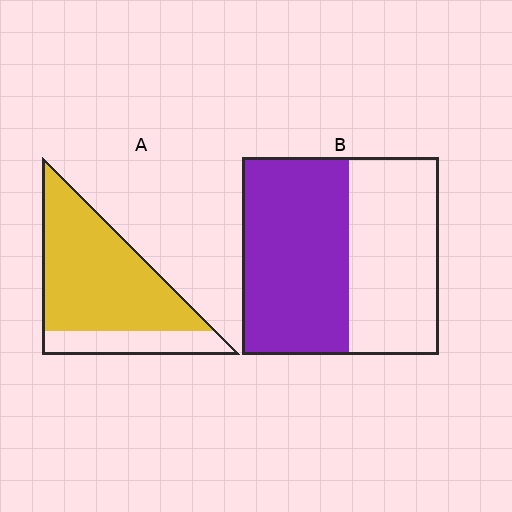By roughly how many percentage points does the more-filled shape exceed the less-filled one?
By roughly 25 percentage points (A over B).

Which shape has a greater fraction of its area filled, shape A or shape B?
Shape A.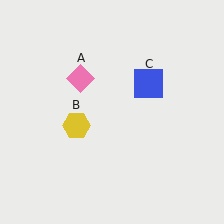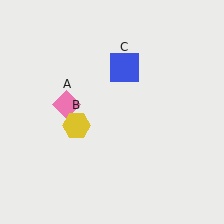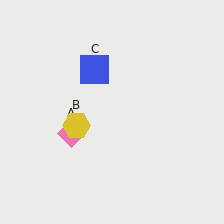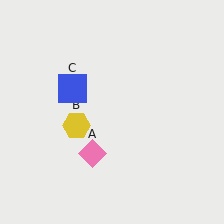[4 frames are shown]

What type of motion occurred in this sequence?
The pink diamond (object A), blue square (object C) rotated counterclockwise around the center of the scene.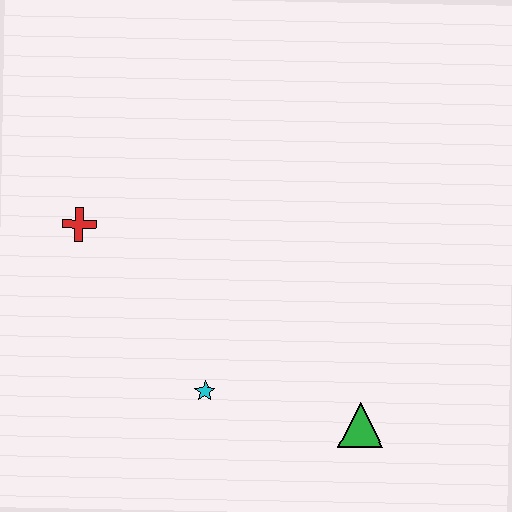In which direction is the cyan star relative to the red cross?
The cyan star is below the red cross.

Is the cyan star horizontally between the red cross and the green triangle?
Yes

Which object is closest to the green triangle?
The cyan star is closest to the green triangle.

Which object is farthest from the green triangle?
The red cross is farthest from the green triangle.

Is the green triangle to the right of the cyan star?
Yes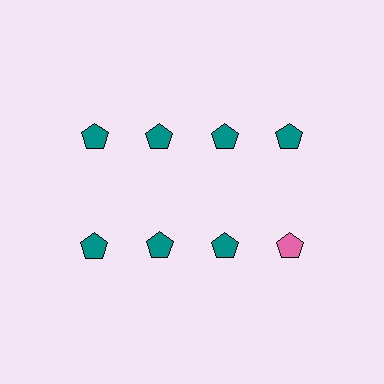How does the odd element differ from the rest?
It has a different color: pink instead of teal.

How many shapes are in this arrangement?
There are 8 shapes arranged in a grid pattern.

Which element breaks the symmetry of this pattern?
The pink pentagon in the second row, second from right column breaks the symmetry. All other shapes are teal pentagons.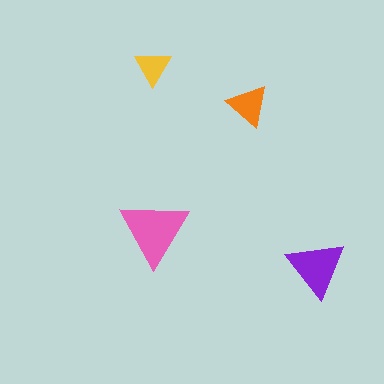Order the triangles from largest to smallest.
the pink one, the purple one, the orange one, the yellow one.